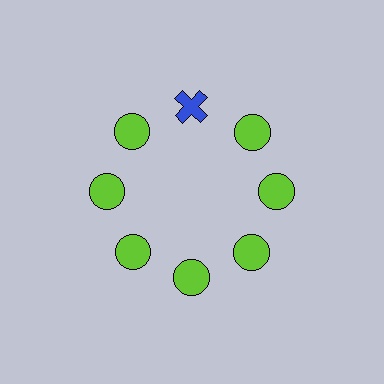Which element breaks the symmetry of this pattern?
The blue cross at roughly the 12 o'clock position breaks the symmetry. All other shapes are lime circles.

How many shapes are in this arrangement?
There are 8 shapes arranged in a ring pattern.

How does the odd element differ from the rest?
It differs in both color (blue instead of lime) and shape (cross instead of circle).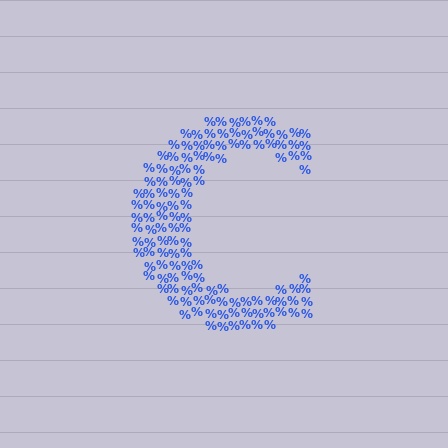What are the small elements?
The small elements are percent signs.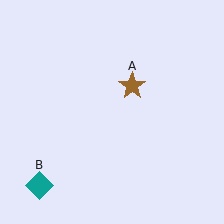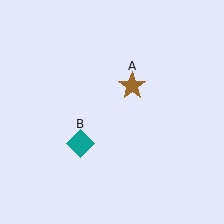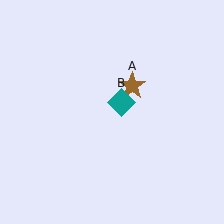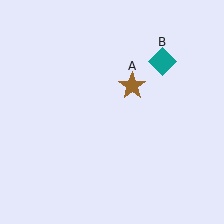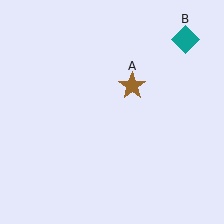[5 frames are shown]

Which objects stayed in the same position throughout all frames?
Brown star (object A) remained stationary.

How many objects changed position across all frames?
1 object changed position: teal diamond (object B).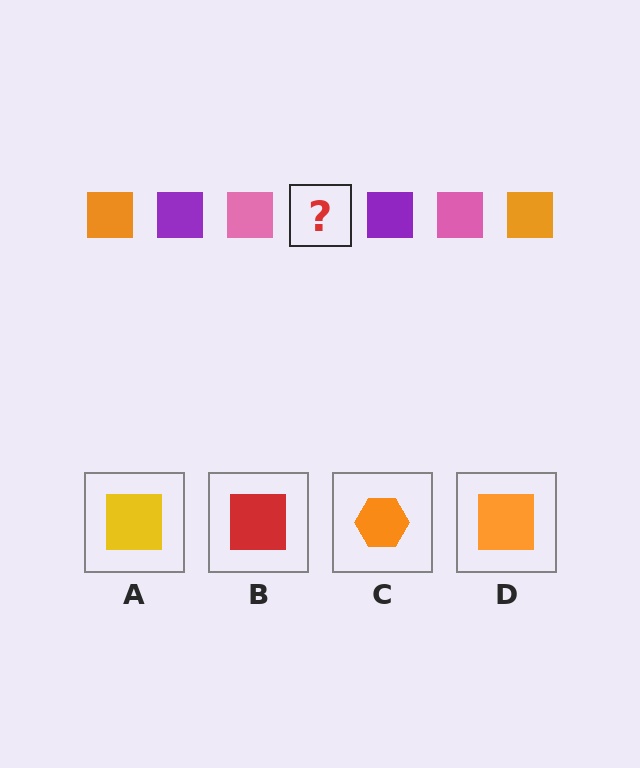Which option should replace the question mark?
Option D.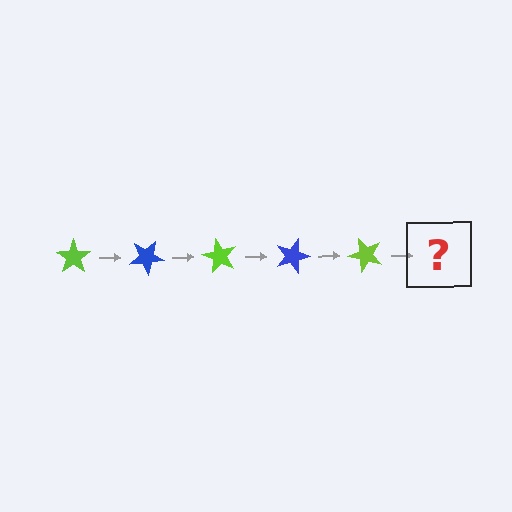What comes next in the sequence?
The next element should be a blue star, rotated 150 degrees from the start.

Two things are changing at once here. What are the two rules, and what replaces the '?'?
The two rules are that it rotates 30 degrees each step and the color cycles through lime and blue. The '?' should be a blue star, rotated 150 degrees from the start.